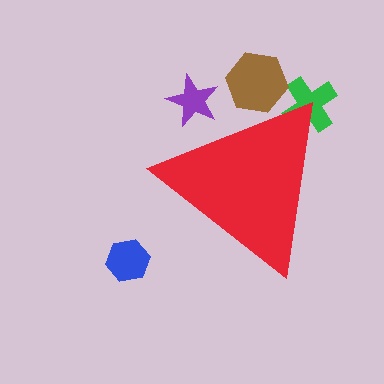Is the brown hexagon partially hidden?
Yes, the brown hexagon is partially hidden behind the red triangle.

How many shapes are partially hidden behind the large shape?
3 shapes are partially hidden.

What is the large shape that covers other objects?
A red triangle.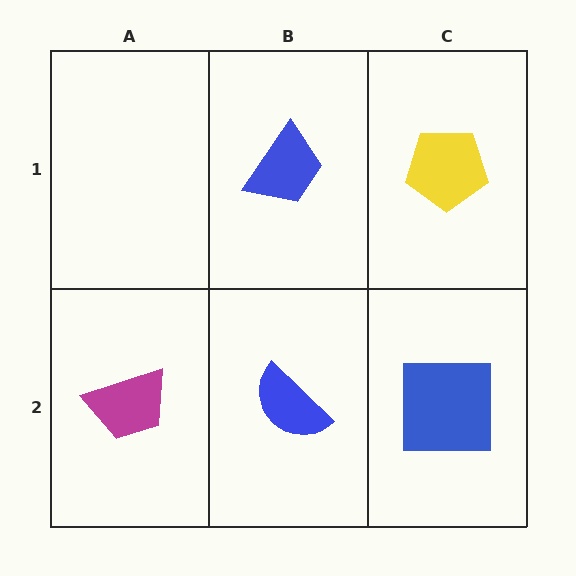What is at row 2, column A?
A magenta trapezoid.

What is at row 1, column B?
A blue trapezoid.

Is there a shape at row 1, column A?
No, that cell is empty.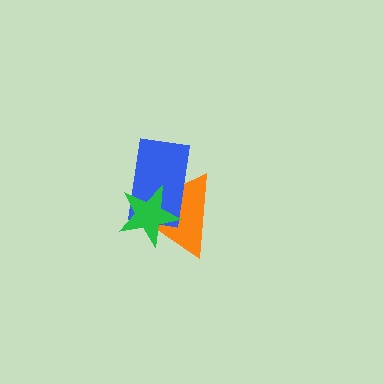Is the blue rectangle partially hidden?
Yes, it is partially covered by another shape.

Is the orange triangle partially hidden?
Yes, it is partially covered by another shape.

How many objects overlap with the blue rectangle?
2 objects overlap with the blue rectangle.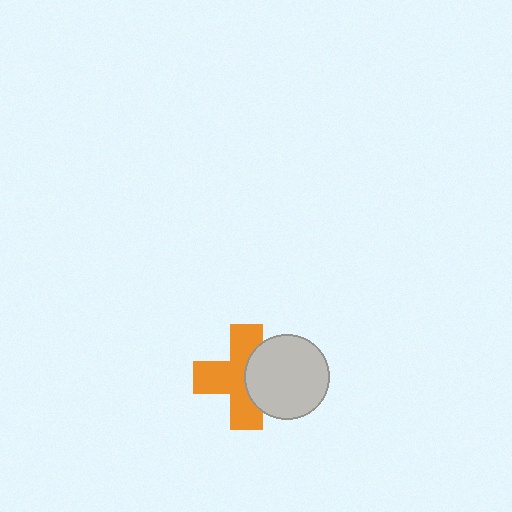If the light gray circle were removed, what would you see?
You would see the complete orange cross.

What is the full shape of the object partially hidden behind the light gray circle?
The partially hidden object is an orange cross.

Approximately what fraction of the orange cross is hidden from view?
Roughly 36% of the orange cross is hidden behind the light gray circle.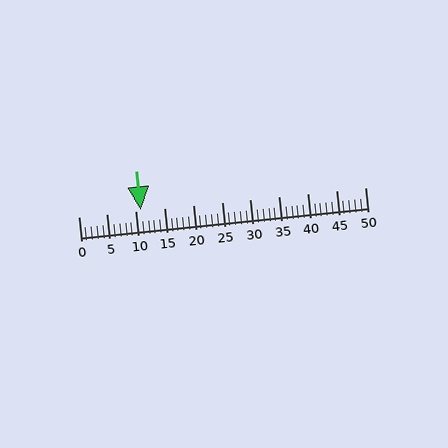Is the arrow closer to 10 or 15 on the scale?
The arrow is closer to 10.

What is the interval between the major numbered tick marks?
The major tick marks are spaced 5 units apart.